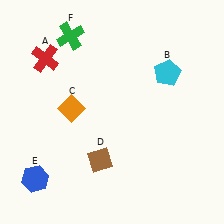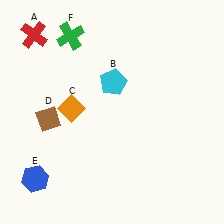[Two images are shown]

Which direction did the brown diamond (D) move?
The brown diamond (D) moved left.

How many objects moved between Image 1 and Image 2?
3 objects moved between the two images.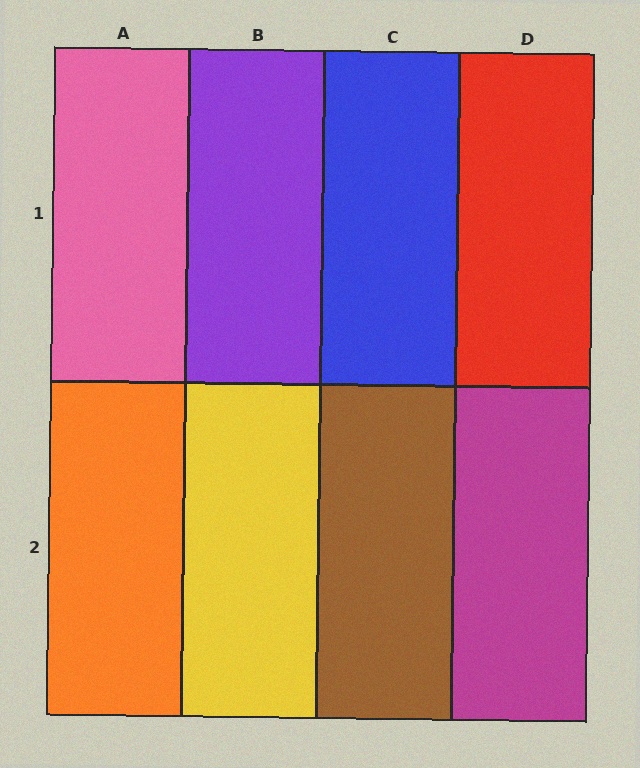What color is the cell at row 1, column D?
Red.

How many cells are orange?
1 cell is orange.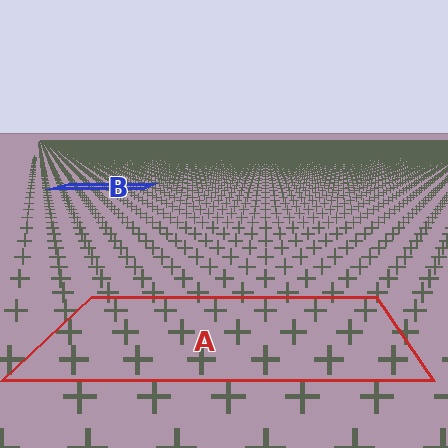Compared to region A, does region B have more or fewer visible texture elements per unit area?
Region B has more texture elements per unit area — they are packed more densely because it is farther away.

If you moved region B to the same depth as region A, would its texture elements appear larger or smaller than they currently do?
They would appear larger. At a closer depth, the same texture elements are projected at a bigger on-screen size.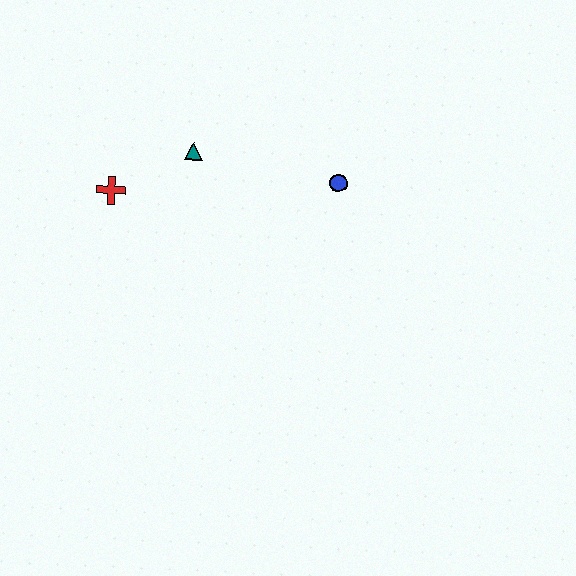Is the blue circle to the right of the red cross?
Yes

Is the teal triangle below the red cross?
No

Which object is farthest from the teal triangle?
The blue circle is farthest from the teal triangle.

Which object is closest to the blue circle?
The teal triangle is closest to the blue circle.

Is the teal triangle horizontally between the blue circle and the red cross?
Yes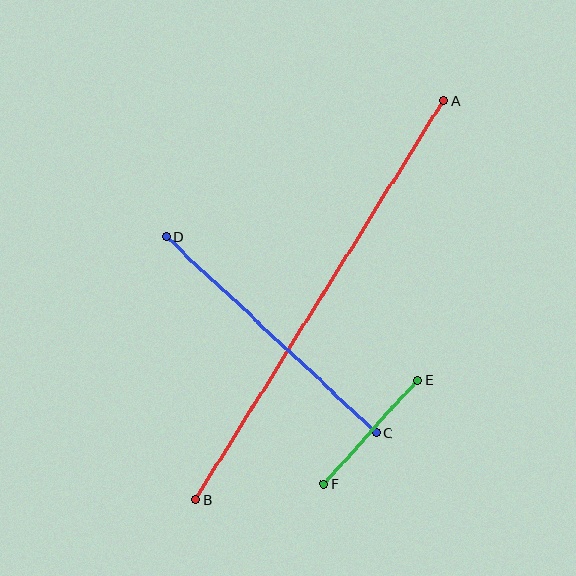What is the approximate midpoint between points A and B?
The midpoint is at approximately (319, 300) pixels.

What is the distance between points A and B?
The distance is approximately 469 pixels.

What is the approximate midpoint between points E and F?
The midpoint is at approximately (371, 432) pixels.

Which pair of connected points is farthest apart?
Points A and B are farthest apart.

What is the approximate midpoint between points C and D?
The midpoint is at approximately (271, 335) pixels.